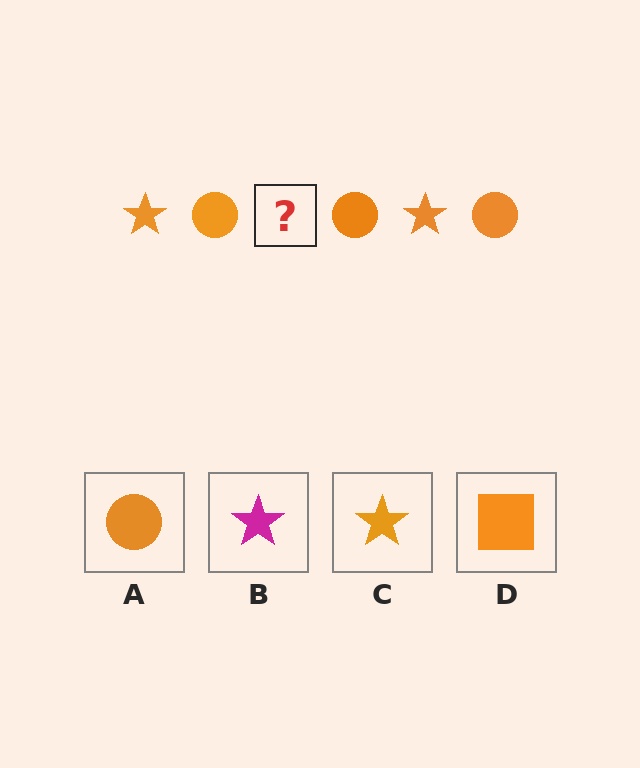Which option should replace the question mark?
Option C.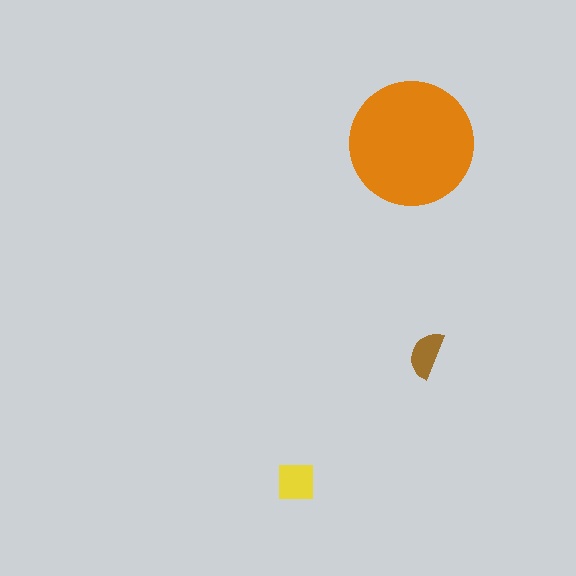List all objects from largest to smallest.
The orange circle, the yellow square, the brown semicircle.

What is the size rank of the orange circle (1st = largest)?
1st.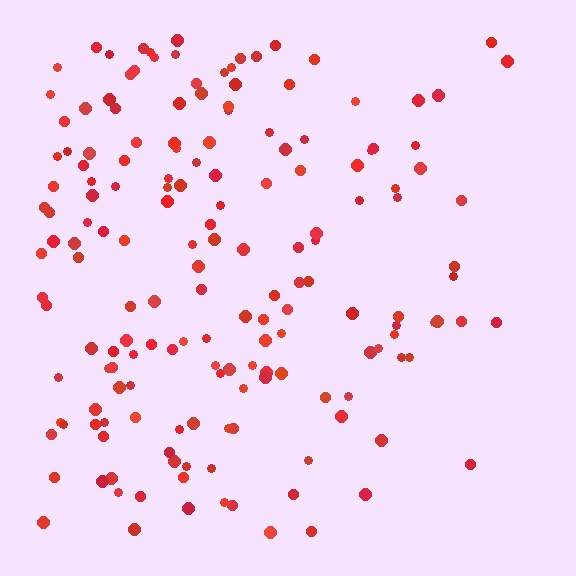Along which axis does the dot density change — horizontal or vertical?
Horizontal.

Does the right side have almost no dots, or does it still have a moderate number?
Still a moderate number, just noticeably fewer than the left.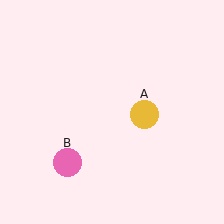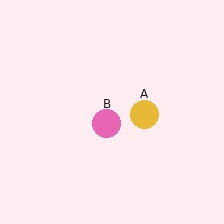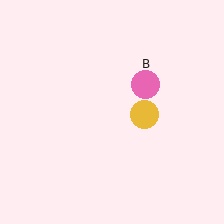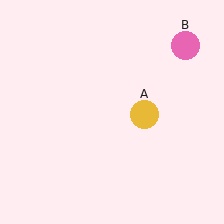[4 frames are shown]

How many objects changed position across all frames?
1 object changed position: pink circle (object B).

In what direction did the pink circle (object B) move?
The pink circle (object B) moved up and to the right.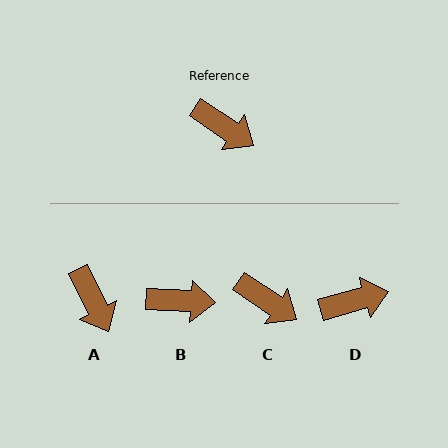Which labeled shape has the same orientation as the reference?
C.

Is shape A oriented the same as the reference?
No, it is off by about 30 degrees.